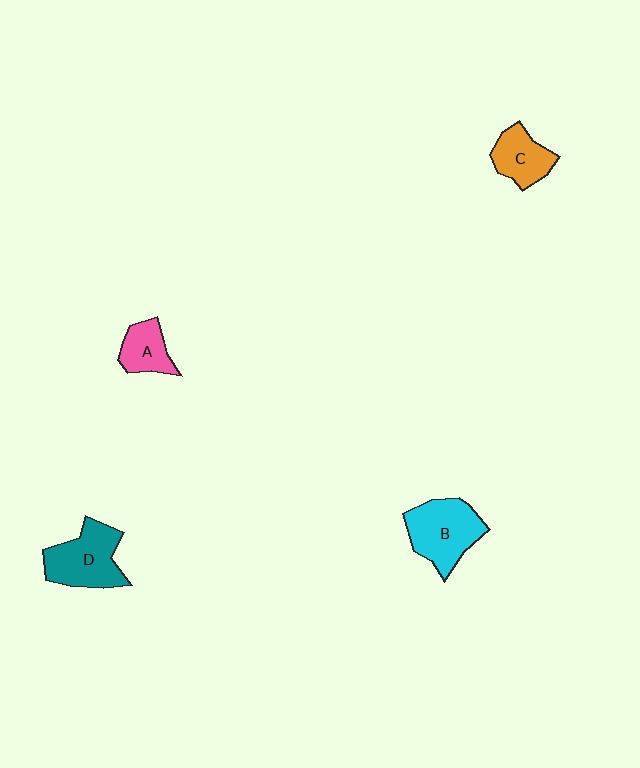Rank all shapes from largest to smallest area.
From largest to smallest: B (cyan), D (teal), C (orange), A (pink).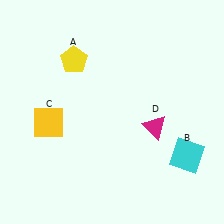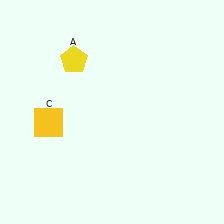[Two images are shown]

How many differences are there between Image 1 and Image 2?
There are 2 differences between the two images.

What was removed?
The magenta triangle (D), the cyan square (B) were removed in Image 2.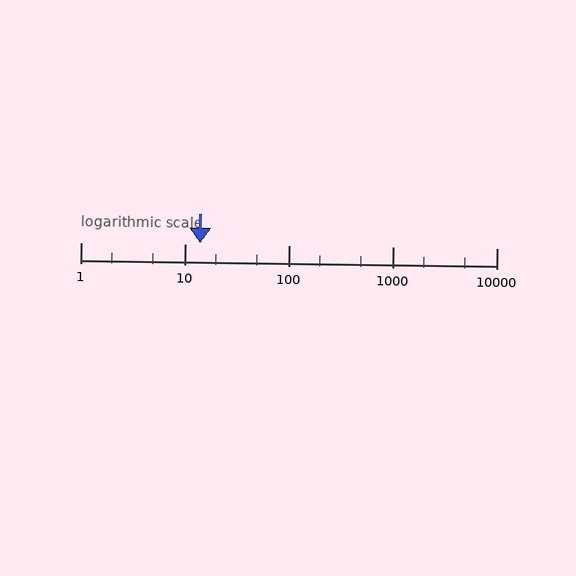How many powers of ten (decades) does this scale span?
The scale spans 4 decades, from 1 to 10000.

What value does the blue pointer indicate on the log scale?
The pointer indicates approximately 14.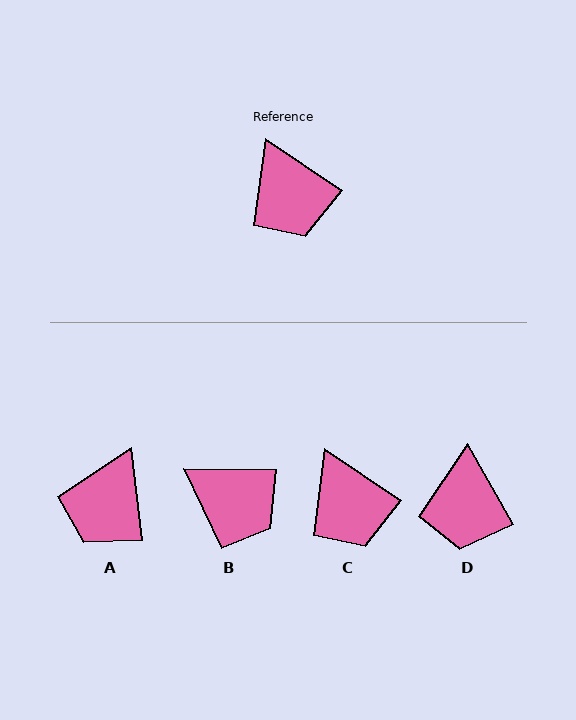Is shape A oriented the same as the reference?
No, it is off by about 49 degrees.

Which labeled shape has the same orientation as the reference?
C.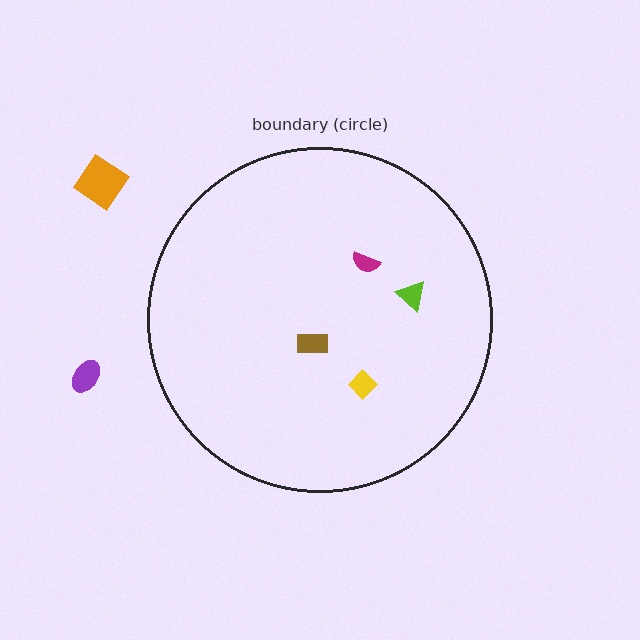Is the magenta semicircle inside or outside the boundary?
Inside.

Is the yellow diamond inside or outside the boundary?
Inside.